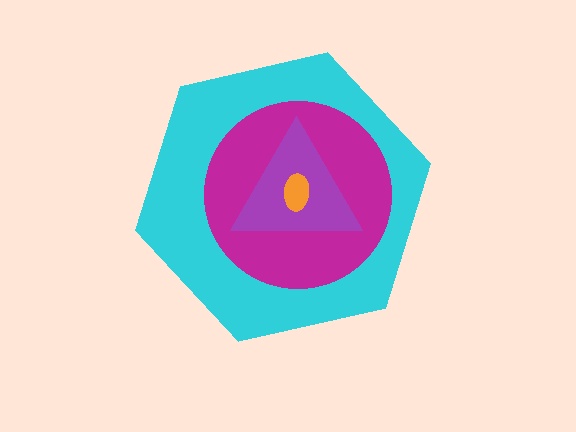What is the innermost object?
The orange ellipse.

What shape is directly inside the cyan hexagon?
The magenta circle.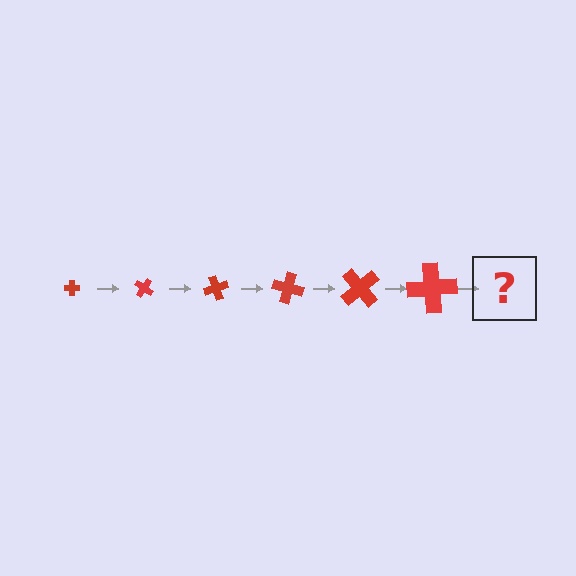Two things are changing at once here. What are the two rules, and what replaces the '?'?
The two rules are that the cross grows larger each step and it rotates 35 degrees each step. The '?' should be a cross, larger than the previous one and rotated 210 degrees from the start.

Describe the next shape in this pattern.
It should be a cross, larger than the previous one and rotated 210 degrees from the start.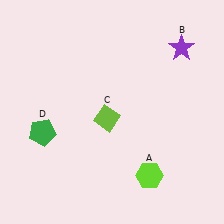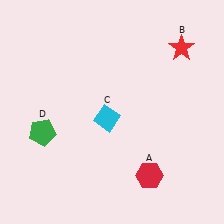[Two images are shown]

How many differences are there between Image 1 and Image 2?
There are 3 differences between the two images.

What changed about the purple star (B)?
In Image 1, B is purple. In Image 2, it changed to red.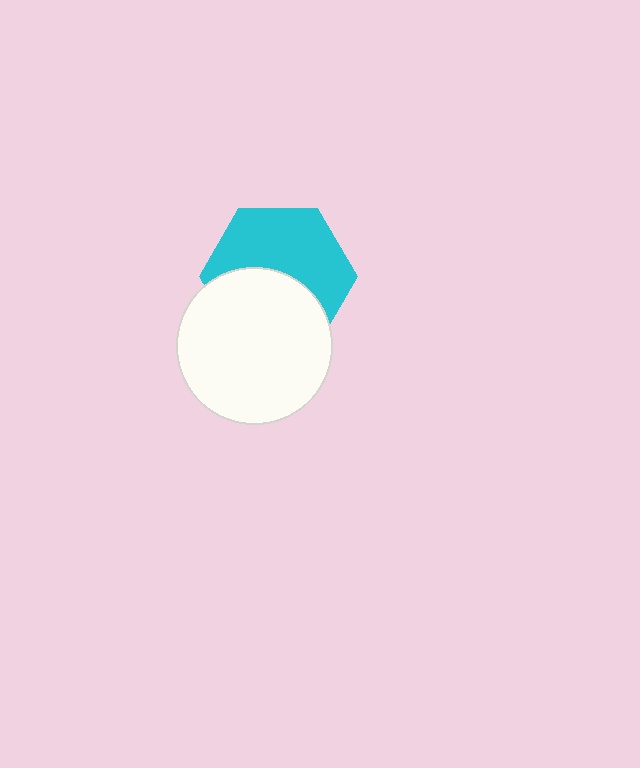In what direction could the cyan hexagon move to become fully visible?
The cyan hexagon could move up. That would shift it out from behind the white circle entirely.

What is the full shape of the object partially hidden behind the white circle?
The partially hidden object is a cyan hexagon.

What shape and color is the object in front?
The object in front is a white circle.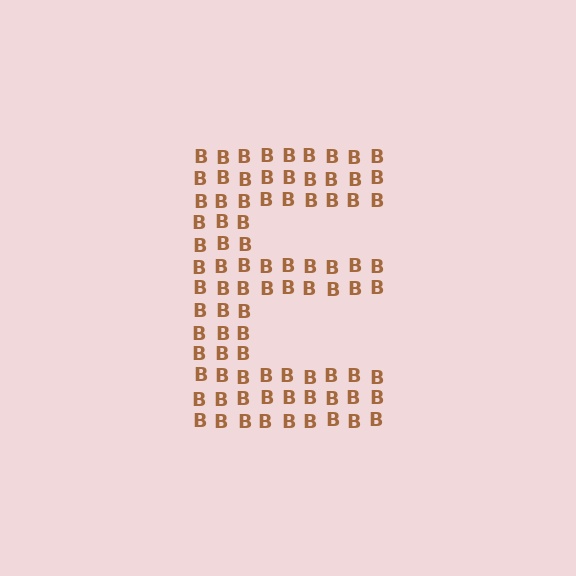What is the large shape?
The large shape is the letter E.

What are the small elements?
The small elements are letter B's.